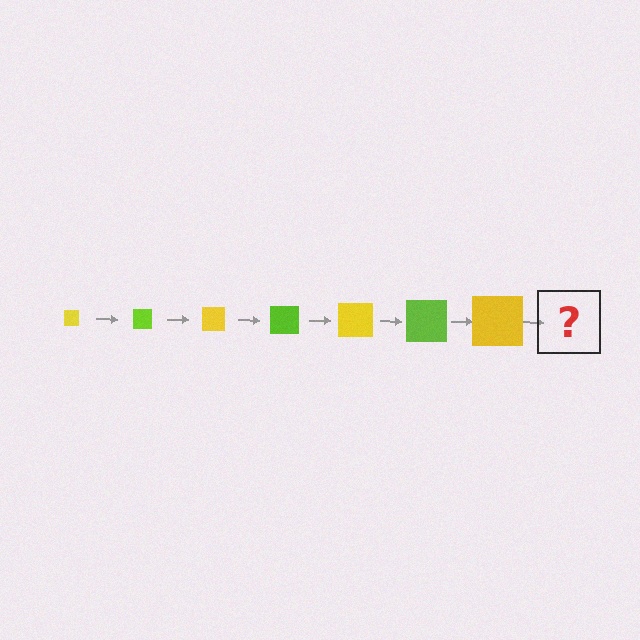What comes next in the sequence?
The next element should be a lime square, larger than the previous one.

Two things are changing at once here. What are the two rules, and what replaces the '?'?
The two rules are that the square grows larger each step and the color cycles through yellow and lime. The '?' should be a lime square, larger than the previous one.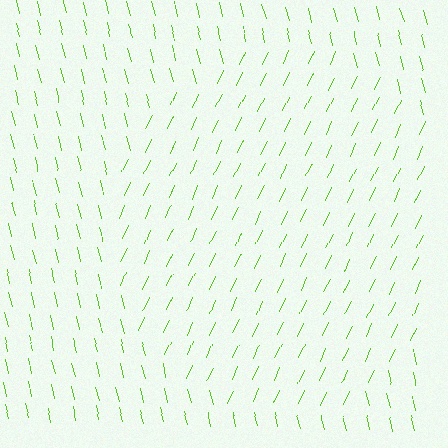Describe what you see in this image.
The image is filled with small lime line segments. A circle region in the image has lines oriented differently from the surrounding lines, creating a visible texture boundary.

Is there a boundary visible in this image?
Yes, there is a texture boundary formed by a change in line orientation.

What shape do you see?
I see a circle.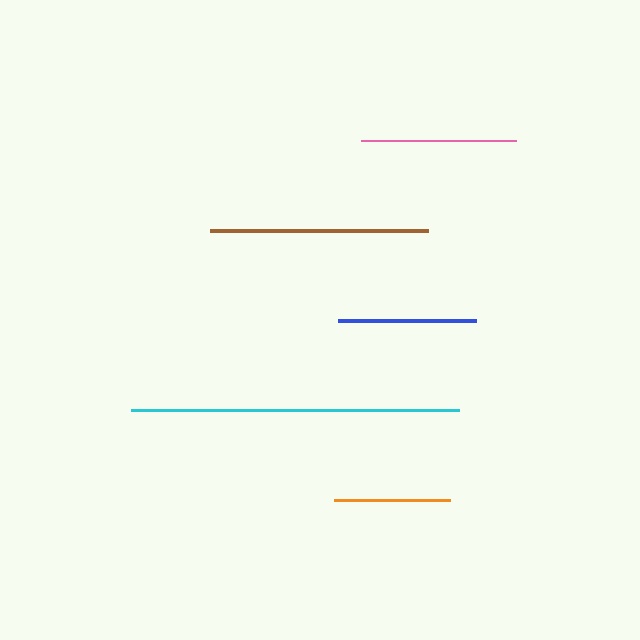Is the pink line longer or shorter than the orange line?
The pink line is longer than the orange line.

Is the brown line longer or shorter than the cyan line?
The cyan line is longer than the brown line.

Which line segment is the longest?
The cyan line is the longest at approximately 328 pixels.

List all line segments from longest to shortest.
From longest to shortest: cyan, brown, pink, blue, orange.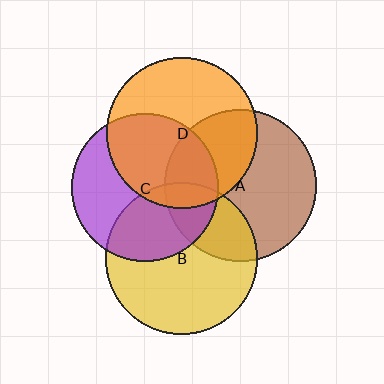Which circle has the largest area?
Circle A (brown).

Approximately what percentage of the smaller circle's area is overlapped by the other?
Approximately 25%.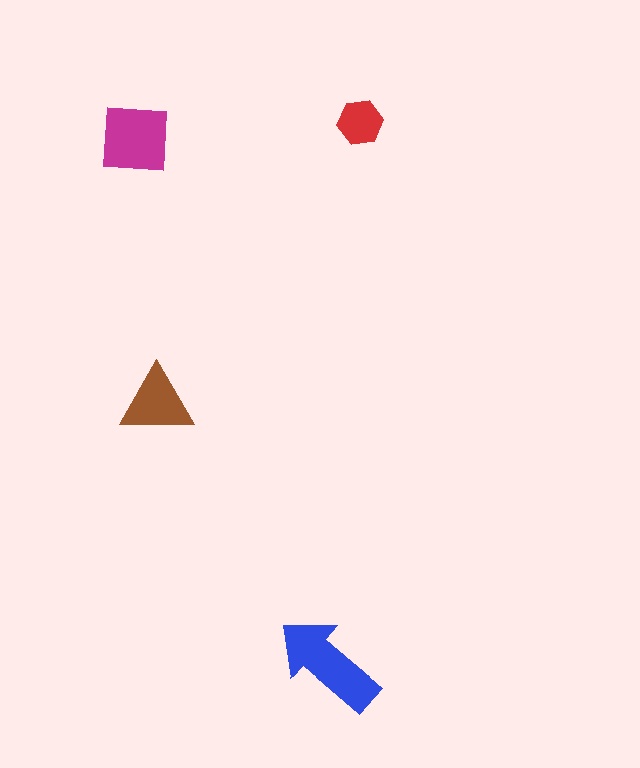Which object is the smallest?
The red hexagon.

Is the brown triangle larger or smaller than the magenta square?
Smaller.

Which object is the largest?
The blue arrow.